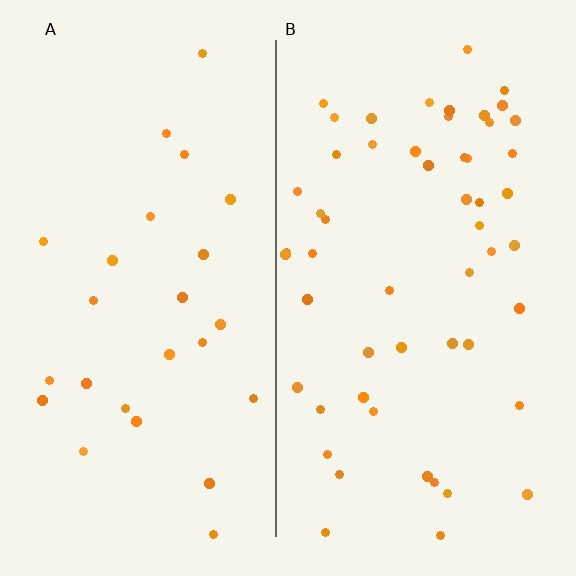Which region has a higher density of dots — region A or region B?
B (the right).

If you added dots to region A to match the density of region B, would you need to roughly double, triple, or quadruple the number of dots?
Approximately double.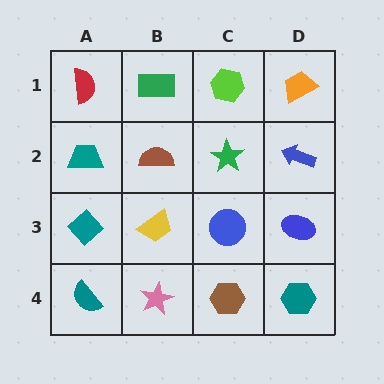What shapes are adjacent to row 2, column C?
A lime hexagon (row 1, column C), a blue circle (row 3, column C), a brown semicircle (row 2, column B), a blue arrow (row 2, column D).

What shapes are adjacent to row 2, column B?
A green rectangle (row 1, column B), a yellow trapezoid (row 3, column B), a teal trapezoid (row 2, column A), a green star (row 2, column C).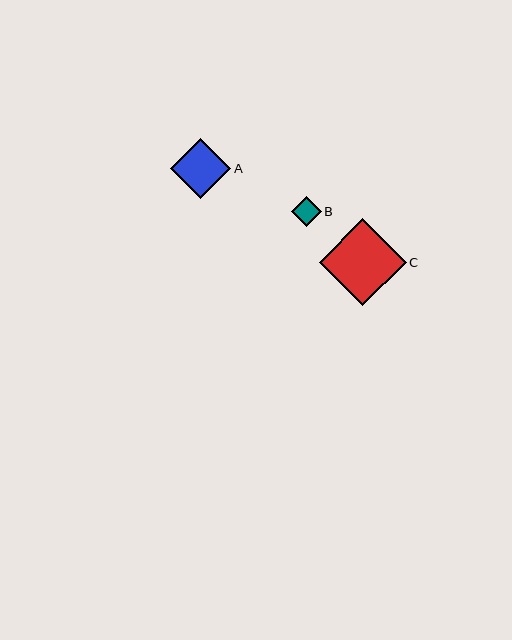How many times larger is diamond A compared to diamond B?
Diamond A is approximately 2.0 times the size of diamond B.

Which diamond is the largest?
Diamond C is the largest with a size of approximately 87 pixels.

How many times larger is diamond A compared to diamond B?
Diamond A is approximately 2.0 times the size of diamond B.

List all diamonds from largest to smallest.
From largest to smallest: C, A, B.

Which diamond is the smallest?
Diamond B is the smallest with a size of approximately 30 pixels.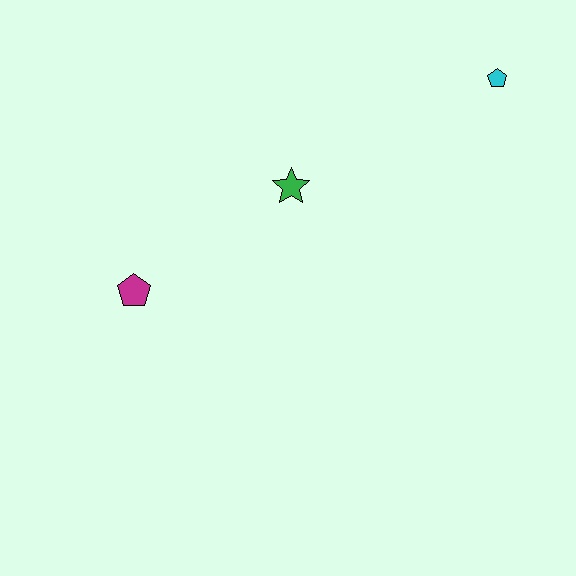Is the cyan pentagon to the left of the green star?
No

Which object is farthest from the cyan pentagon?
The magenta pentagon is farthest from the cyan pentagon.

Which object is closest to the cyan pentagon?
The green star is closest to the cyan pentagon.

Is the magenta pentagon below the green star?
Yes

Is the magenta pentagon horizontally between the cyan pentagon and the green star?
No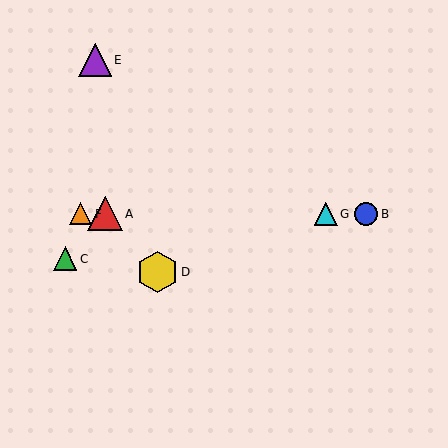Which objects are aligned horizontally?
Objects A, B, F, G are aligned horizontally.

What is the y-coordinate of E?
Object E is at y≈60.